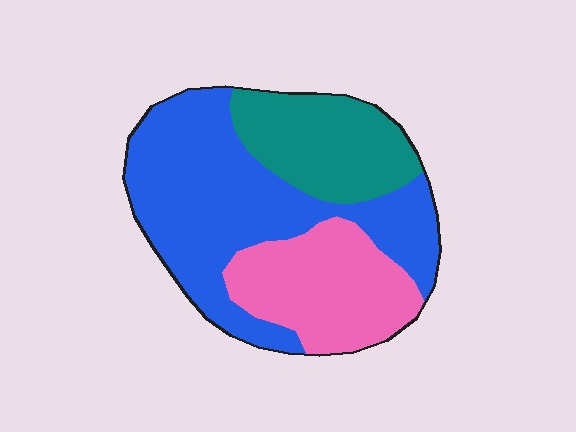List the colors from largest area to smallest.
From largest to smallest: blue, pink, teal.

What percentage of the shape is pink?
Pink takes up between a sixth and a third of the shape.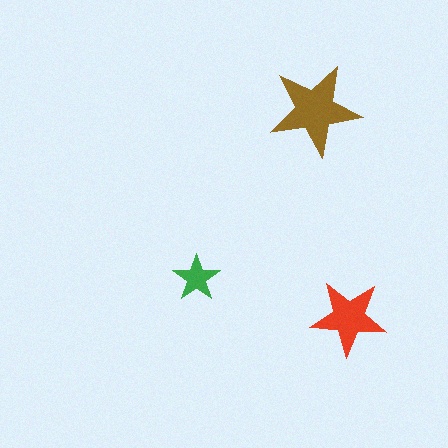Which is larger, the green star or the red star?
The red one.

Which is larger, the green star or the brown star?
The brown one.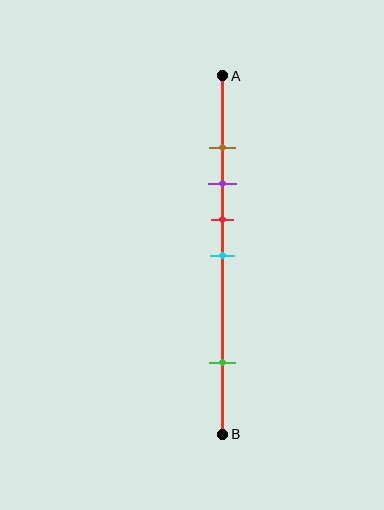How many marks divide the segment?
There are 5 marks dividing the segment.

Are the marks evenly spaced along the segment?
No, the marks are not evenly spaced.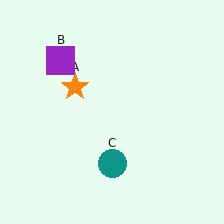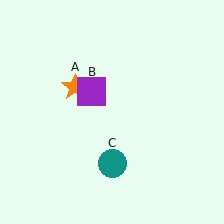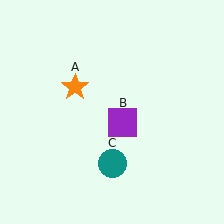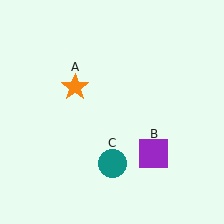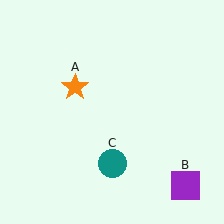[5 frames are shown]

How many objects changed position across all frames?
1 object changed position: purple square (object B).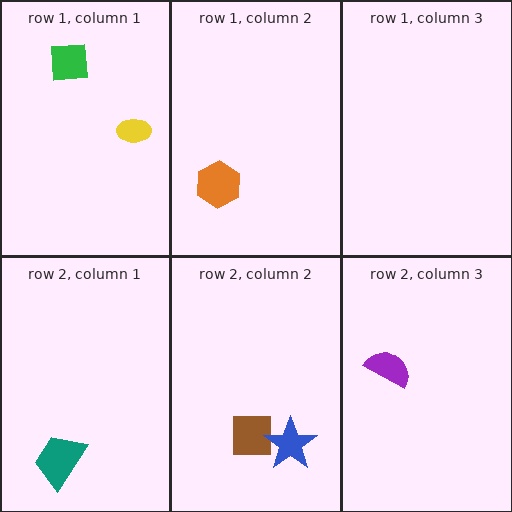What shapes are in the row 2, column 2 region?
The brown square, the blue star.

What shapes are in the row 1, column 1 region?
The green square, the yellow ellipse.